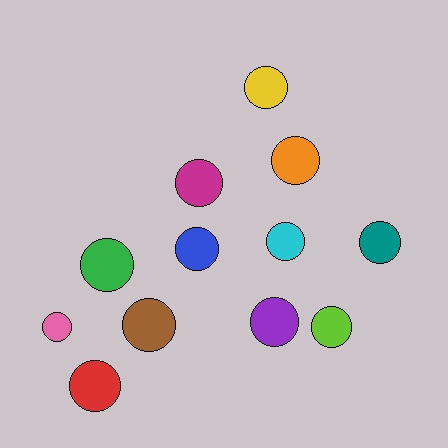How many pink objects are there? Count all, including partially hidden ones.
There is 1 pink object.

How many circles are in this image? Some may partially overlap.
There are 12 circles.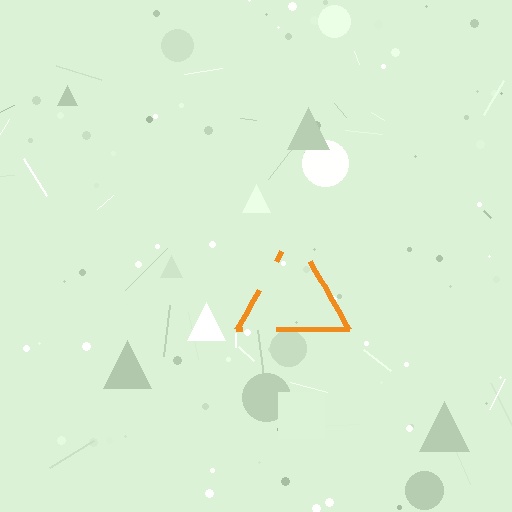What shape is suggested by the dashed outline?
The dashed outline suggests a triangle.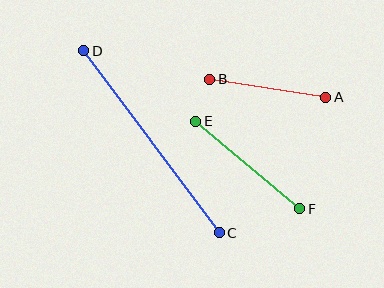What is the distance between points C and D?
The distance is approximately 227 pixels.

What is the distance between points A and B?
The distance is approximately 117 pixels.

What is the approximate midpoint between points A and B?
The midpoint is at approximately (268, 88) pixels.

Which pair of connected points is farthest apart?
Points C and D are farthest apart.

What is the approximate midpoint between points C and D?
The midpoint is at approximately (151, 142) pixels.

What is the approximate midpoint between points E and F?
The midpoint is at approximately (248, 165) pixels.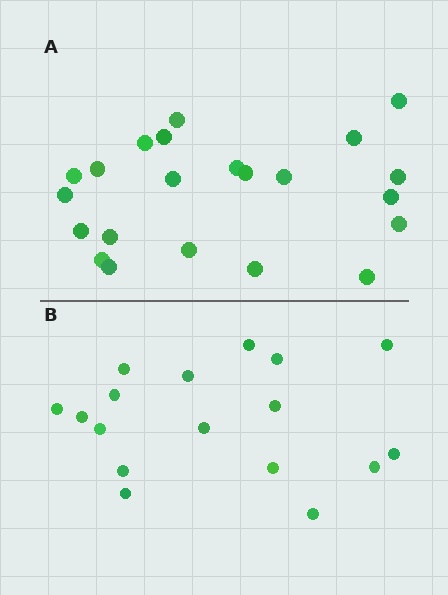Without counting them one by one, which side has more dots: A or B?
Region A (the top region) has more dots.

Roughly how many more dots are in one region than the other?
Region A has about 5 more dots than region B.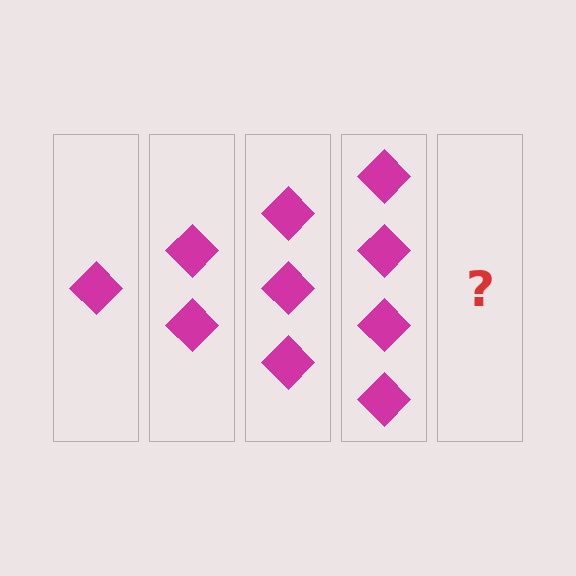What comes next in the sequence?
The next element should be 5 diamonds.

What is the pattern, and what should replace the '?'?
The pattern is that each step adds one more diamond. The '?' should be 5 diamonds.